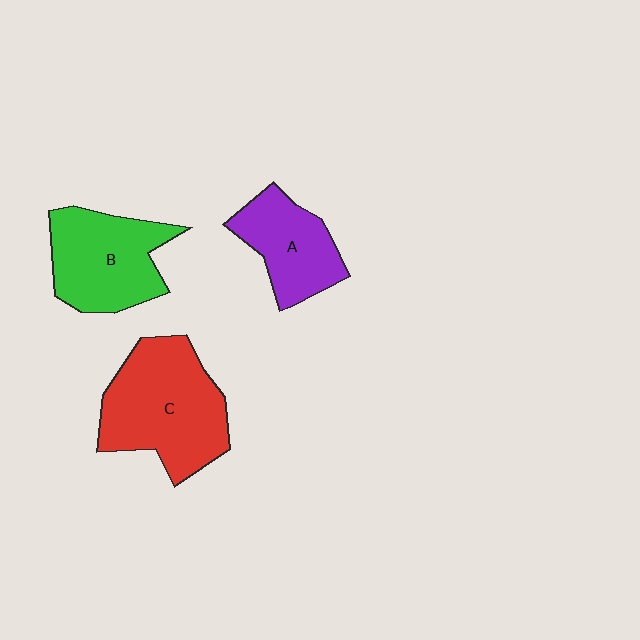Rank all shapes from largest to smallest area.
From largest to smallest: C (red), B (green), A (purple).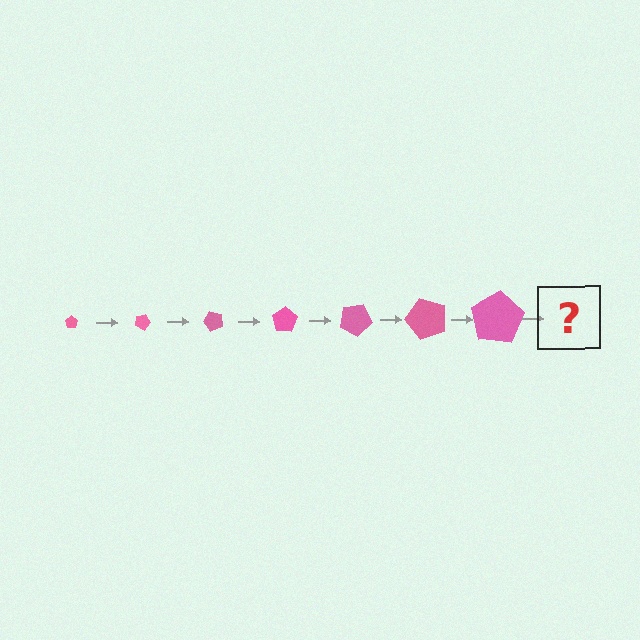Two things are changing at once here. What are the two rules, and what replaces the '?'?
The two rules are that the pentagon grows larger each step and it rotates 25 degrees each step. The '?' should be a pentagon, larger than the previous one and rotated 175 degrees from the start.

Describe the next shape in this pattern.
It should be a pentagon, larger than the previous one and rotated 175 degrees from the start.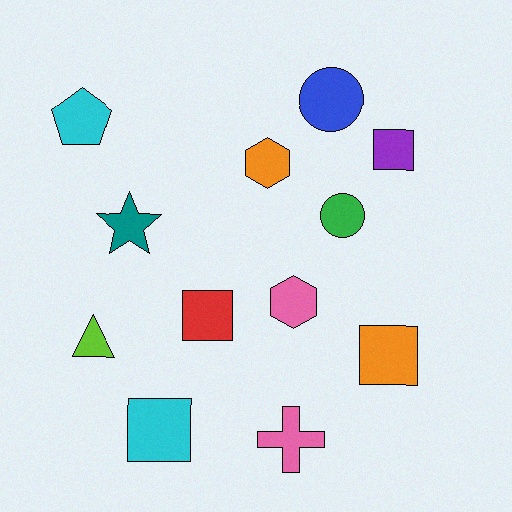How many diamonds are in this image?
There are no diamonds.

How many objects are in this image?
There are 12 objects.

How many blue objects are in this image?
There is 1 blue object.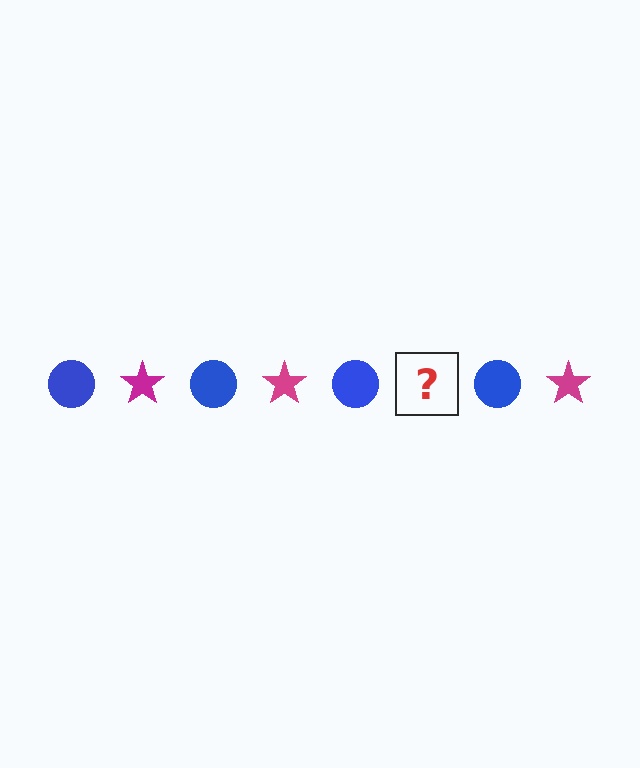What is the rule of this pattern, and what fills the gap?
The rule is that the pattern alternates between blue circle and magenta star. The gap should be filled with a magenta star.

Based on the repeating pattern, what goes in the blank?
The blank should be a magenta star.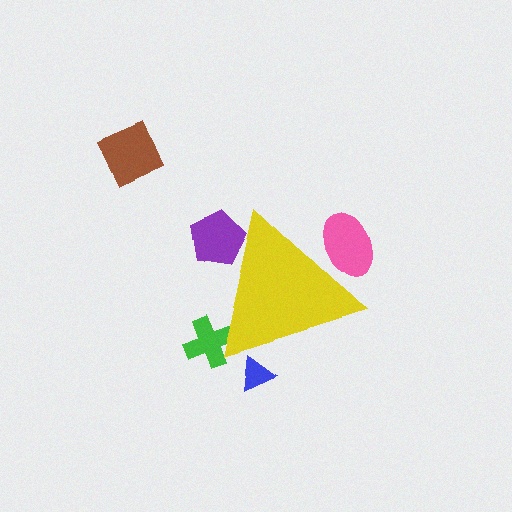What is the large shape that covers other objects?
A yellow triangle.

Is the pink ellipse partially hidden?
Yes, the pink ellipse is partially hidden behind the yellow triangle.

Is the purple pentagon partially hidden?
Yes, the purple pentagon is partially hidden behind the yellow triangle.